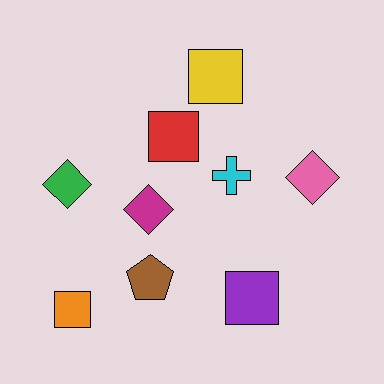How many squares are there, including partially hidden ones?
There are 4 squares.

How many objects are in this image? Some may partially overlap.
There are 9 objects.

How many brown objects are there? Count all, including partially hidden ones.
There is 1 brown object.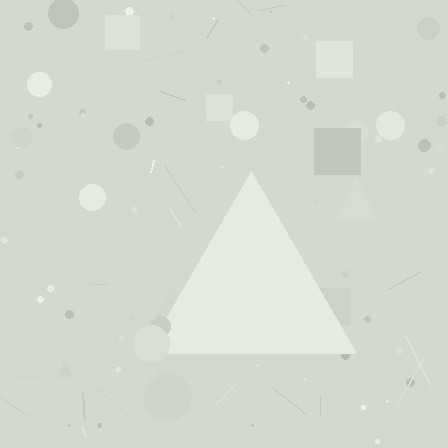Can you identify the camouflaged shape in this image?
The camouflaged shape is a triangle.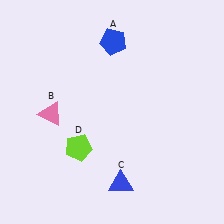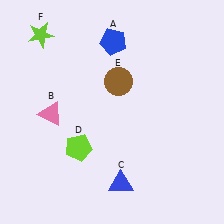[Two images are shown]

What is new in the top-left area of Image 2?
A lime star (F) was added in the top-left area of Image 2.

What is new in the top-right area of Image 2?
A brown circle (E) was added in the top-right area of Image 2.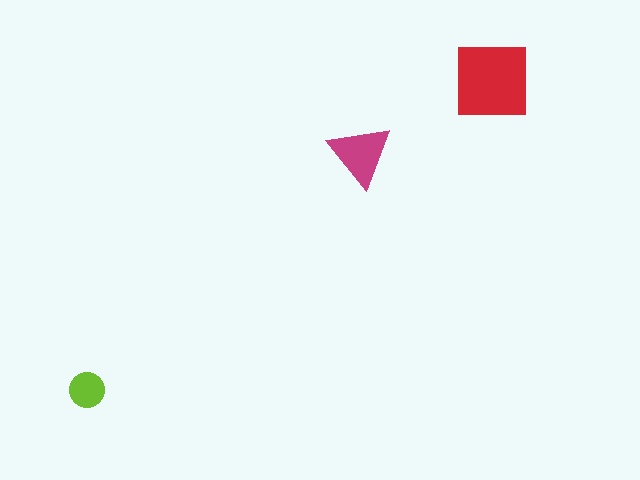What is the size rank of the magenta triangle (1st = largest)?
2nd.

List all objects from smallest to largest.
The lime circle, the magenta triangle, the red square.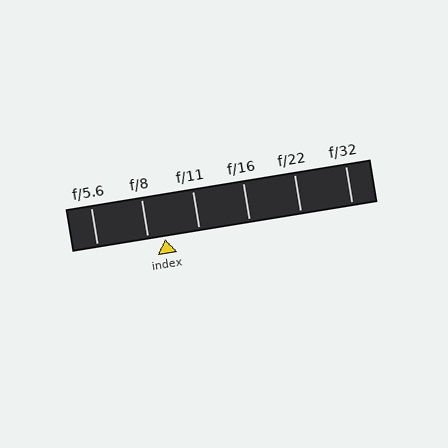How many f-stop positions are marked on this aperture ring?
There are 6 f-stop positions marked.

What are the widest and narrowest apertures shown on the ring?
The widest aperture shown is f/5.6 and the narrowest is f/32.